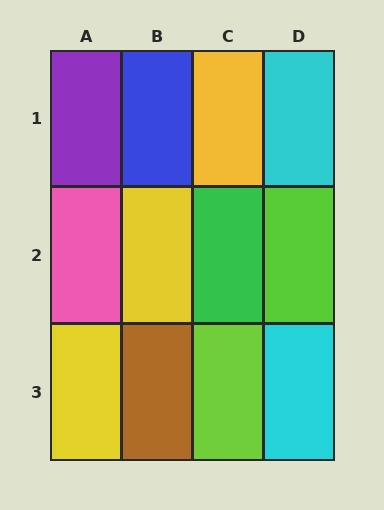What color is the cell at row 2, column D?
Lime.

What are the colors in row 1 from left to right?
Purple, blue, yellow, cyan.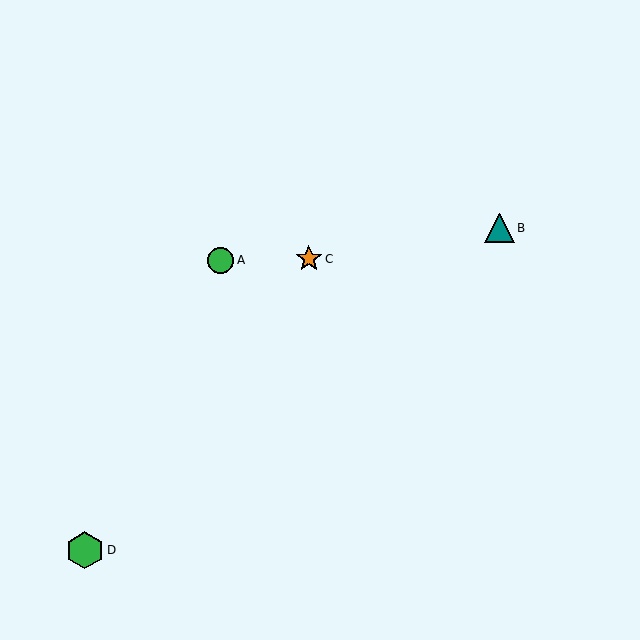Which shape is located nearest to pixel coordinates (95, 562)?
The green hexagon (labeled D) at (85, 550) is nearest to that location.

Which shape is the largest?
The green hexagon (labeled D) is the largest.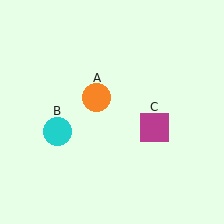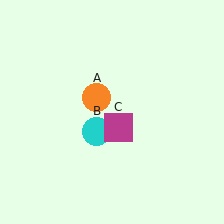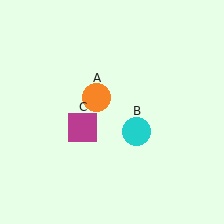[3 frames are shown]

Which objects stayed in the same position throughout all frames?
Orange circle (object A) remained stationary.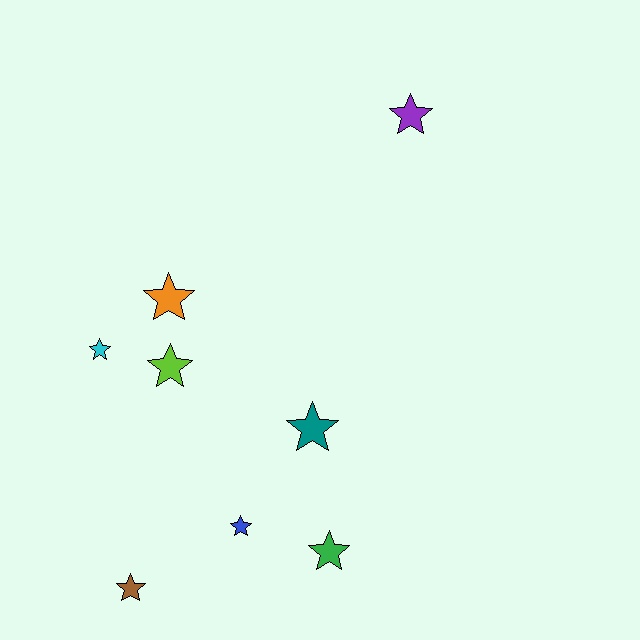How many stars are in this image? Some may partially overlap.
There are 8 stars.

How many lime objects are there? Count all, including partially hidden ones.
There is 1 lime object.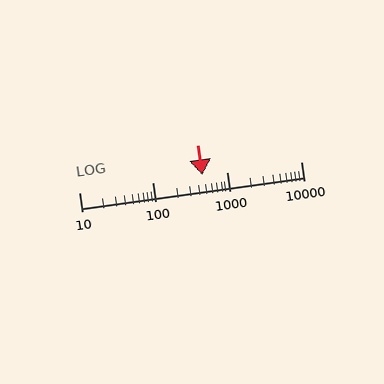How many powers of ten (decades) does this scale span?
The scale spans 3 decades, from 10 to 10000.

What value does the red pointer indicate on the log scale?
The pointer indicates approximately 460.